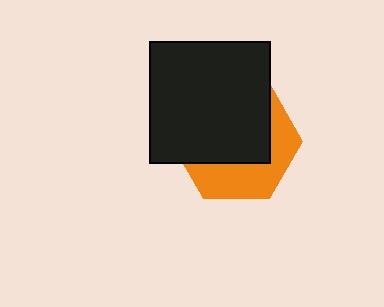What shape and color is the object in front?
The object in front is a black square.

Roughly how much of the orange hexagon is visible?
A small part of it is visible (roughly 39%).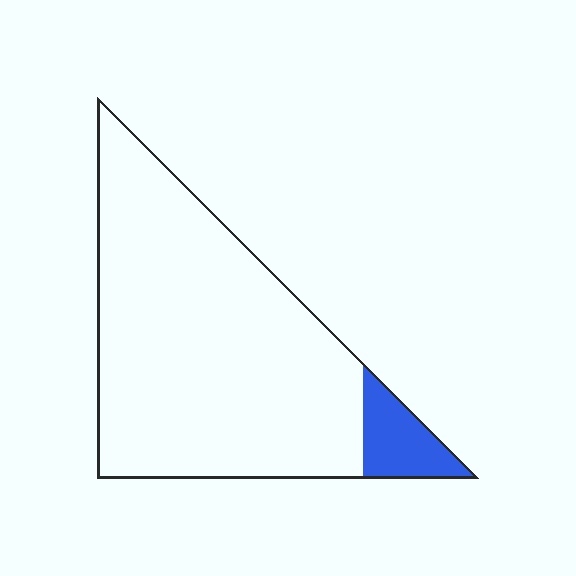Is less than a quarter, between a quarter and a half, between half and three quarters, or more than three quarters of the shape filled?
Less than a quarter.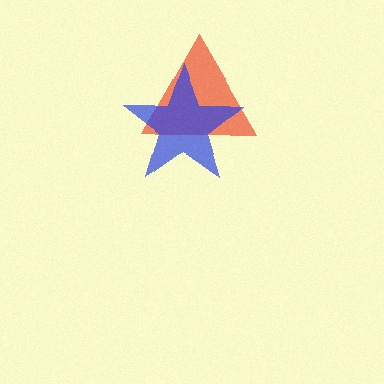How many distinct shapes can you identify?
There are 2 distinct shapes: a red triangle, a blue star.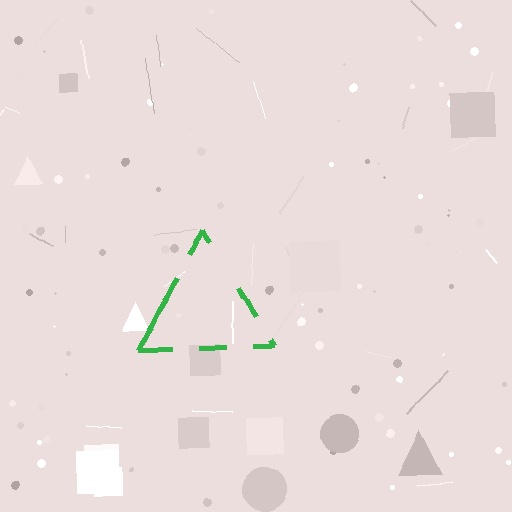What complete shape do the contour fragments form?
The contour fragments form a triangle.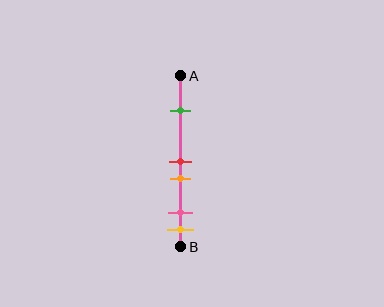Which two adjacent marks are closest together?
The red and orange marks are the closest adjacent pair.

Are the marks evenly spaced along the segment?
No, the marks are not evenly spaced.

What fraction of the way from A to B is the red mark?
The red mark is approximately 50% (0.5) of the way from A to B.